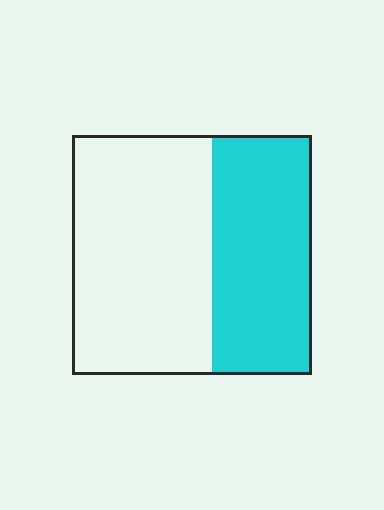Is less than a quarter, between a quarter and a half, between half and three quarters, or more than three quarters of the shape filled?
Between a quarter and a half.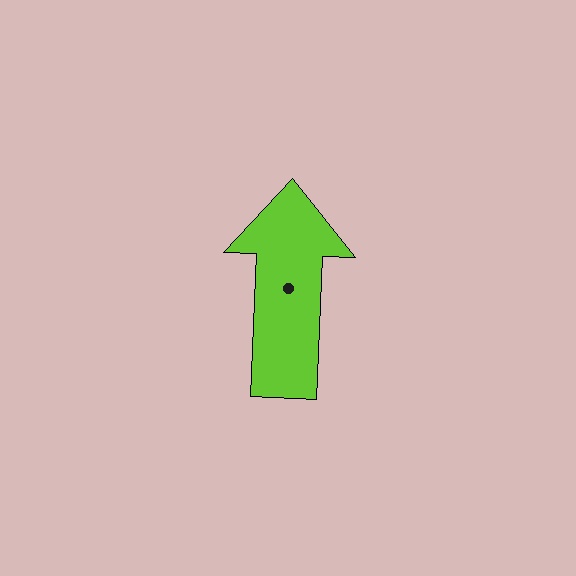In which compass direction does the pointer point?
North.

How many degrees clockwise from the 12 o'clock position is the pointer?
Approximately 2 degrees.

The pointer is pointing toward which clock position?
Roughly 12 o'clock.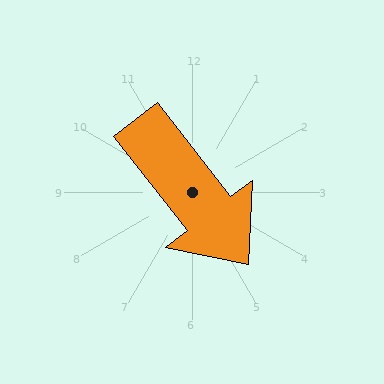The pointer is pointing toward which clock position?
Roughly 5 o'clock.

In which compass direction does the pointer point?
Southeast.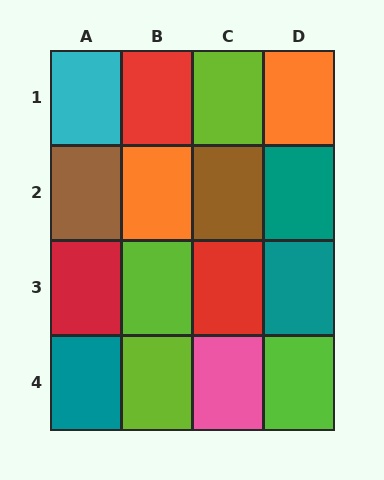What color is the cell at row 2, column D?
Teal.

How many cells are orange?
2 cells are orange.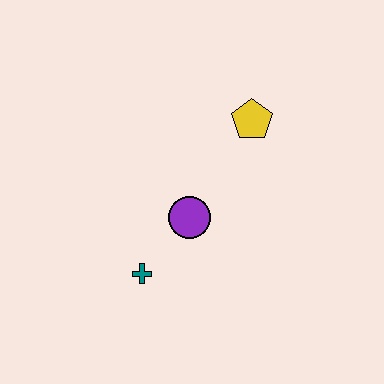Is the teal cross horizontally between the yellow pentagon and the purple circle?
No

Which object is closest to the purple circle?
The teal cross is closest to the purple circle.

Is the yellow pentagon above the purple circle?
Yes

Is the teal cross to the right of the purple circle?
No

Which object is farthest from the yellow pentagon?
The teal cross is farthest from the yellow pentagon.